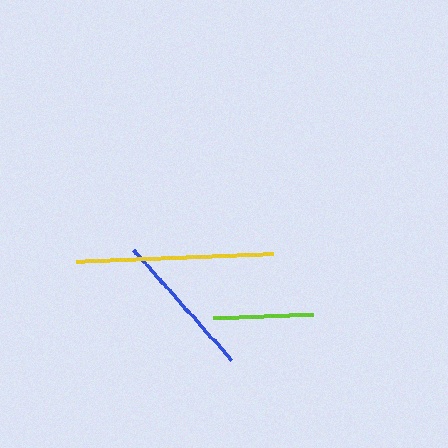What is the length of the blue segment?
The blue segment is approximately 148 pixels long.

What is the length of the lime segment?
The lime segment is approximately 100 pixels long.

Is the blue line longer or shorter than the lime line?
The blue line is longer than the lime line.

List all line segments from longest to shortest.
From longest to shortest: yellow, blue, lime.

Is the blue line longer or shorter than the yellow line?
The yellow line is longer than the blue line.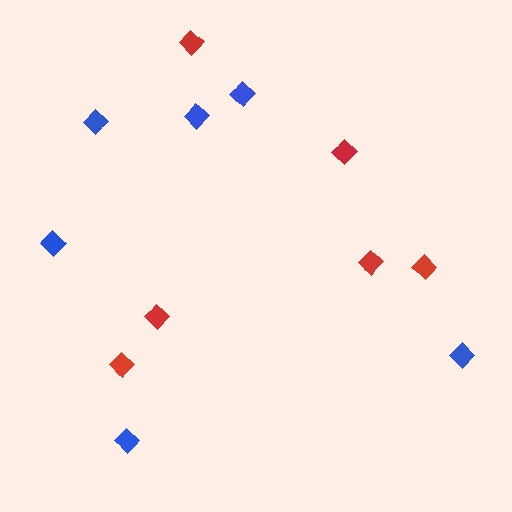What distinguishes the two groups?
There are 2 groups: one group of red diamonds (6) and one group of blue diamonds (6).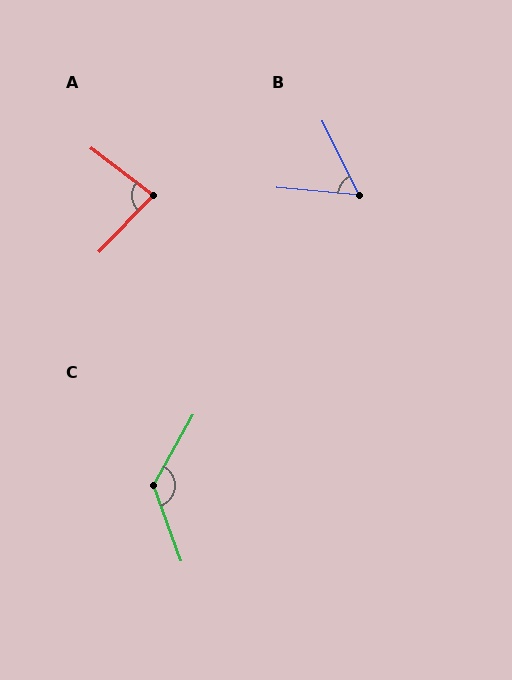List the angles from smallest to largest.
B (59°), A (84°), C (131°).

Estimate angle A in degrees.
Approximately 84 degrees.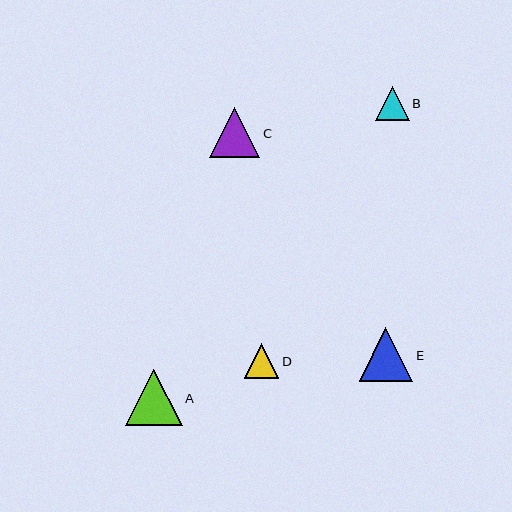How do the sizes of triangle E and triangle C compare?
Triangle E and triangle C are approximately the same size.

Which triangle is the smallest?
Triangle D is the smallest with a size of approximately 34 pixels.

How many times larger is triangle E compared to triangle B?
Triangle E is approximately 1.6 times the size of triangle B.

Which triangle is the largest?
Triangle A is the largest with a size of approximately 57 pixels.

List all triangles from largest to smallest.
From largest to smallest: A, E, C, B, D.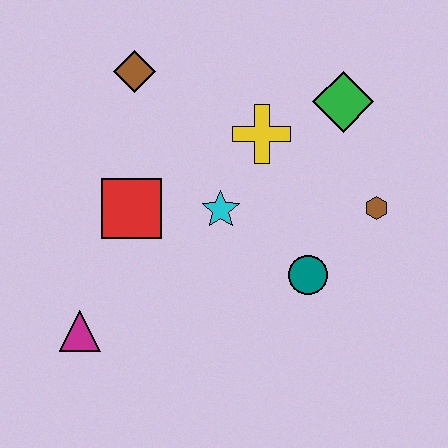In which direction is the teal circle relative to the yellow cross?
The teal circle is below the yellow cross.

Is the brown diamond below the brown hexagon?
No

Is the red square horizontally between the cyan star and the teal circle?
No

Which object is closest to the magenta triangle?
The red square is closest to the magenta triangle.